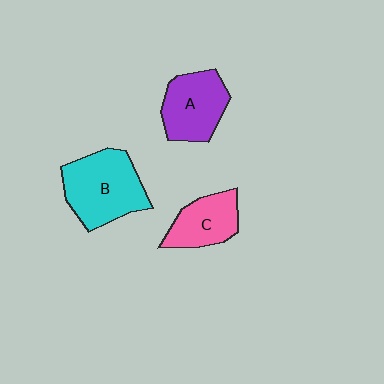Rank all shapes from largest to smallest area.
From largest to smallest: B (cyan), A (purple), C (pink).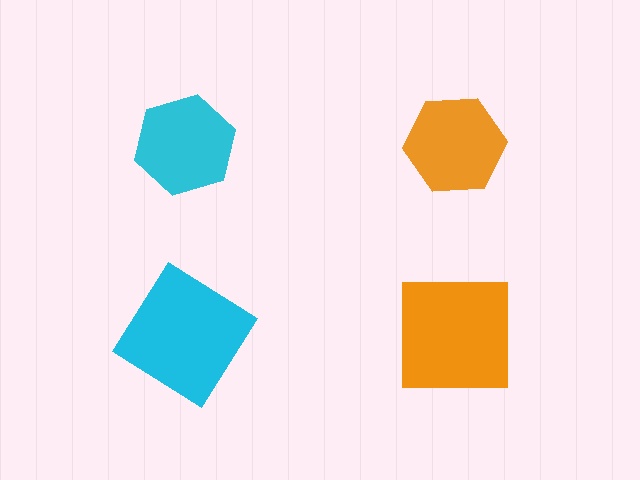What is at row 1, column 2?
An orange hexagon.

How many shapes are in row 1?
2 shapes.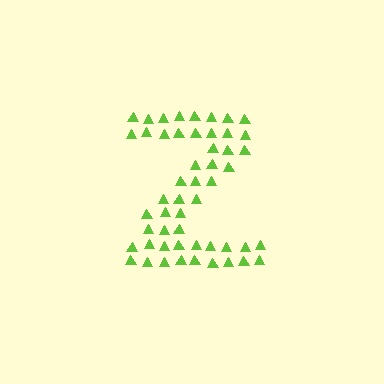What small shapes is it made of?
It is made of small triangles.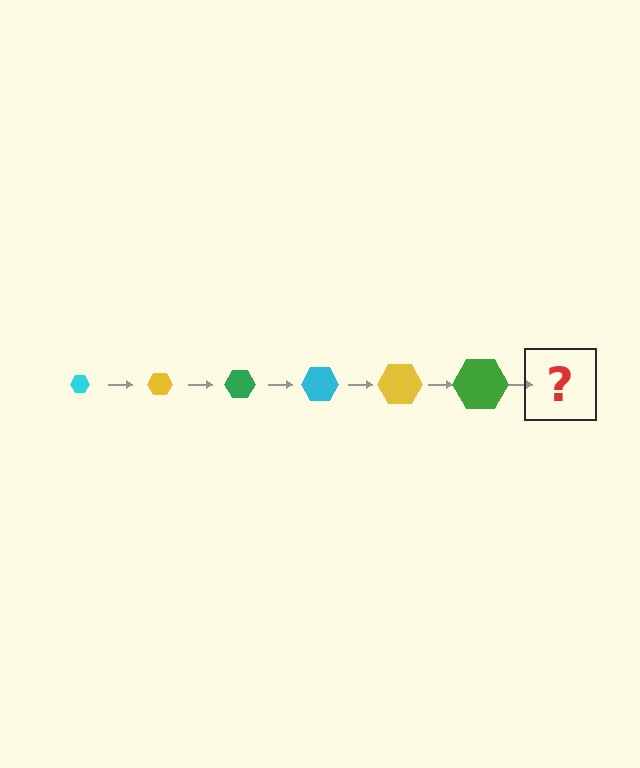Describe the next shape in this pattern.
It should be a cyan hexagon, larger than the previous one.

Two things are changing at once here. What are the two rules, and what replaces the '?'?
The two rules are that the hexagon grows larger each step and the color cycles through cyan, yellow, and green. The '?' should be a cyan hexagon, larger than the previous one.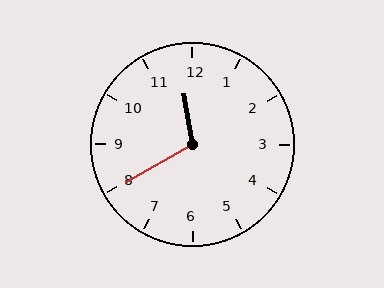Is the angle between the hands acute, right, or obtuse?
It is obtuse.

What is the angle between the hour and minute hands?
Approximately 110 degrees.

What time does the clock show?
11:40.